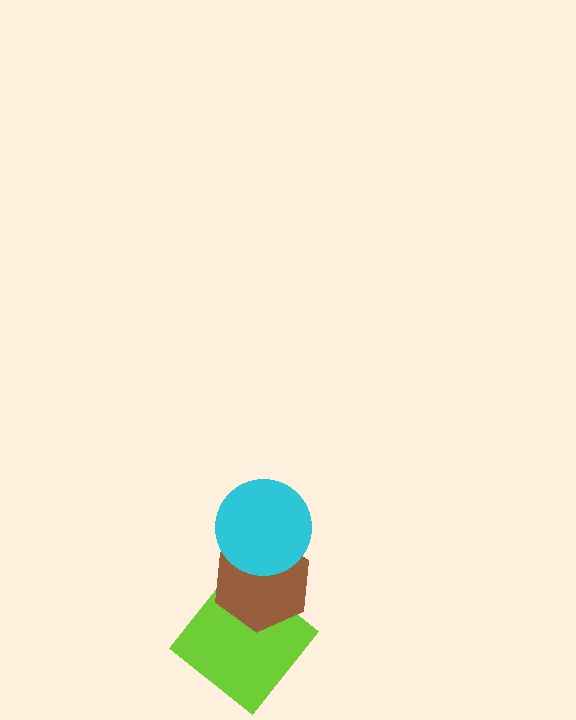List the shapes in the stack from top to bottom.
From top to bottom: the cyan circle, the brown hexagon, the lime diamond.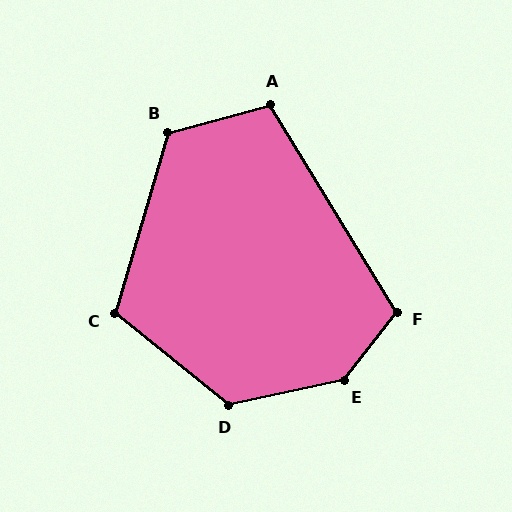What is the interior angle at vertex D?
Approximately 128 degrees (obtuse).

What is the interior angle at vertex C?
Approximately 113 degrees (obtuse).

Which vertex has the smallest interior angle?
A, at approximately 106 degrees.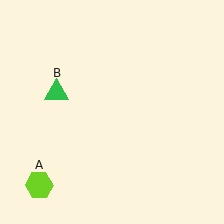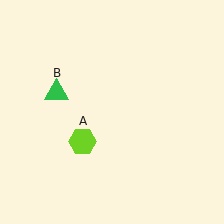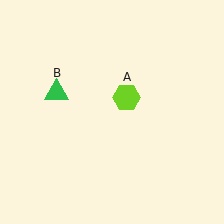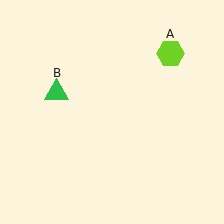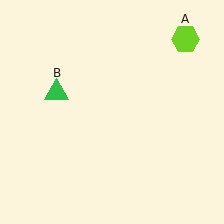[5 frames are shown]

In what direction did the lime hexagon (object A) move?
The lime hexagon (object A) moved up and to the right.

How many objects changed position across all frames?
1 object changed position: lime hexagon (object A).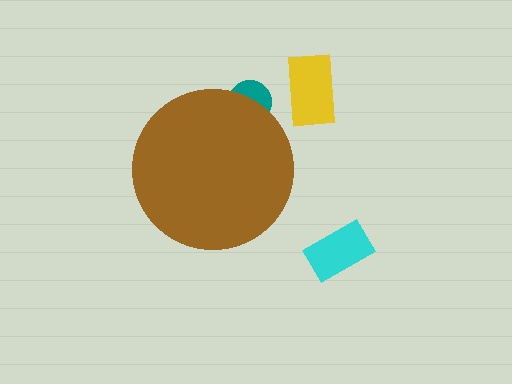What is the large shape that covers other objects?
A brown circle.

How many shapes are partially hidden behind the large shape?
1 shape is partially hidden.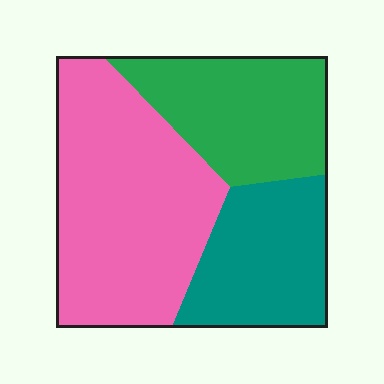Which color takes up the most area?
Pink, at roughly 45%.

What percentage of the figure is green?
Green takes up between a quarter and a half of the figure.